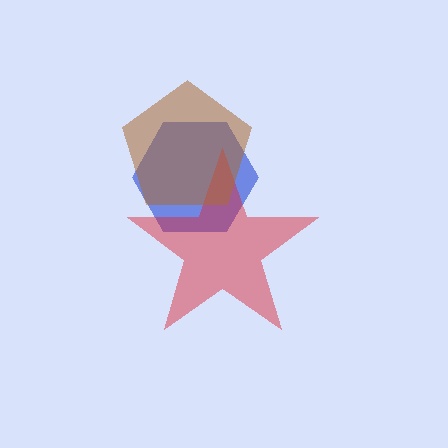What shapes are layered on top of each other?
The layered shapes are: a blue hexagon, a red star, a brown pentagon.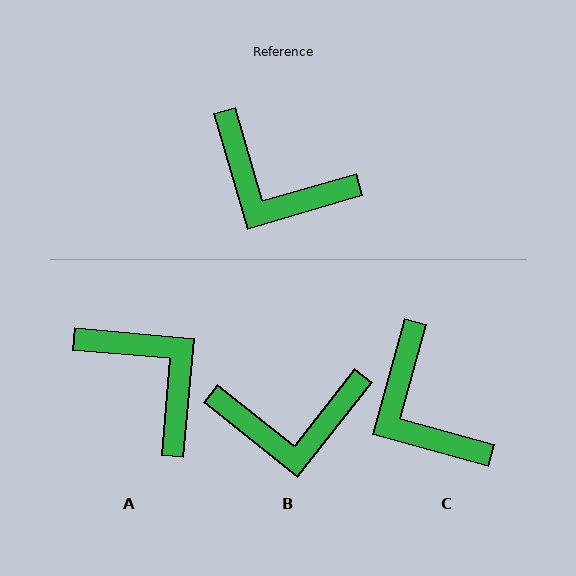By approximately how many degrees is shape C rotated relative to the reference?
Approximately 32 degrees clockwise.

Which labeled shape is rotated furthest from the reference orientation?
A, about 159 degrees away.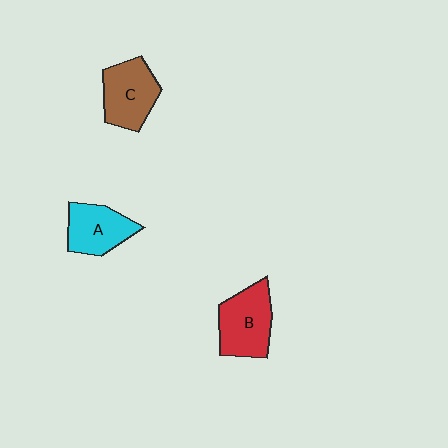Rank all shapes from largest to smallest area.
From largest to smallest: B (red), C (brown), A (cyan).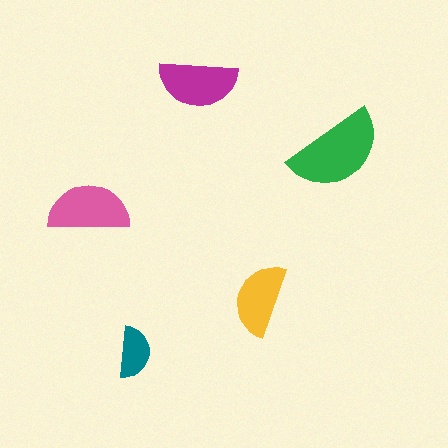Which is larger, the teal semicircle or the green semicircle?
The green one.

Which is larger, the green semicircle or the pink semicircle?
The green one.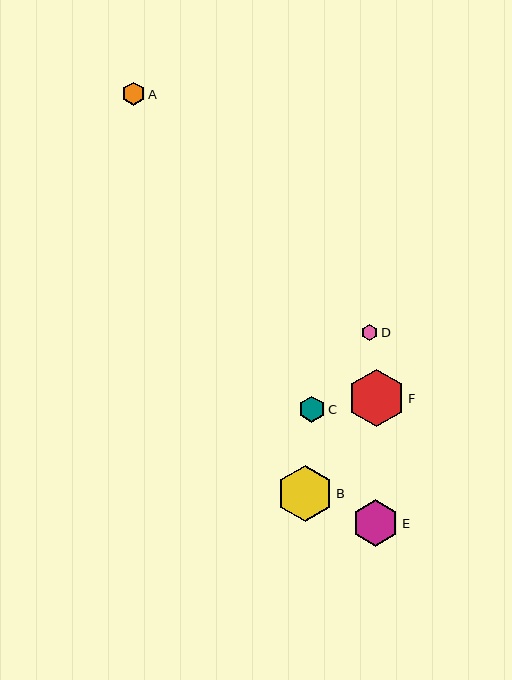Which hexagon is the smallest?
Hexagon D is the smallest with a size of approximately 16 pixels.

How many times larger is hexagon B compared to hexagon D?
Hexagon B is approximately 3.5 times the size of hexagon D.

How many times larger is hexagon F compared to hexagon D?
Hexagon F is approximately 3.6 times the size of hexagon D.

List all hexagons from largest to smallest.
From largest to smallest: F, B, E, C, A, D.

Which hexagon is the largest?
Hexagon F is the largest with a size of approximately 58 pixels.